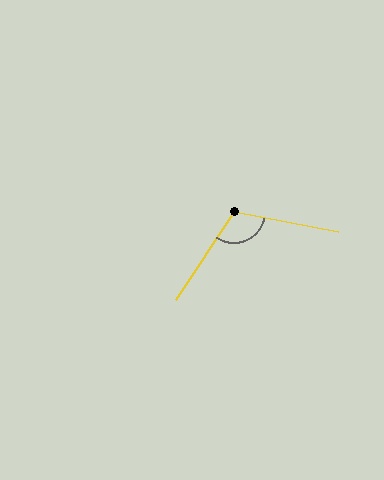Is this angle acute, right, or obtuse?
It is obtuse.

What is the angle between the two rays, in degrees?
Approximately 112 degrees.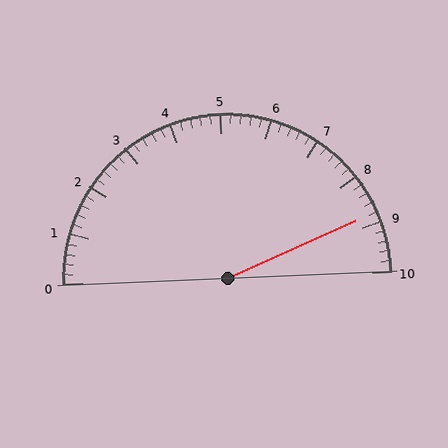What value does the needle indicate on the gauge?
The needle indicates approximately 8.8.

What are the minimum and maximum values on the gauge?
The gauge ranges from 0 to 10.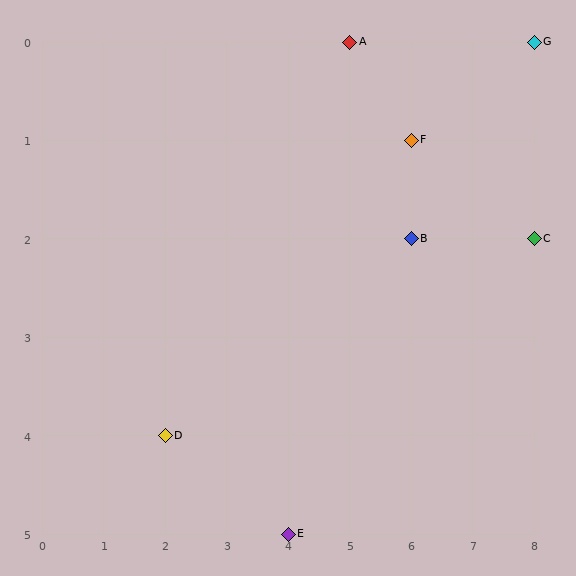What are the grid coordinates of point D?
Point D is at grid coordinates (2, 4).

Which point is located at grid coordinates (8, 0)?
Point G is at (8, 0).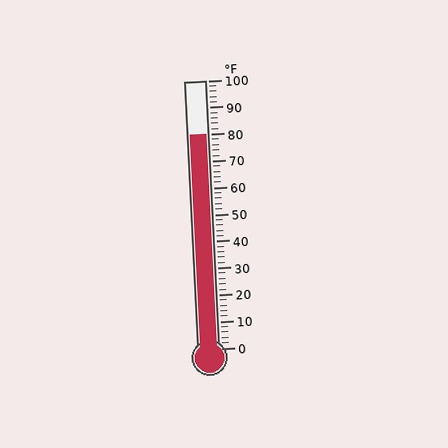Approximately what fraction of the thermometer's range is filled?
The thermometer is filled to approximately 80% of its range.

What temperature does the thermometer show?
The thermometer shows approximately 80°F.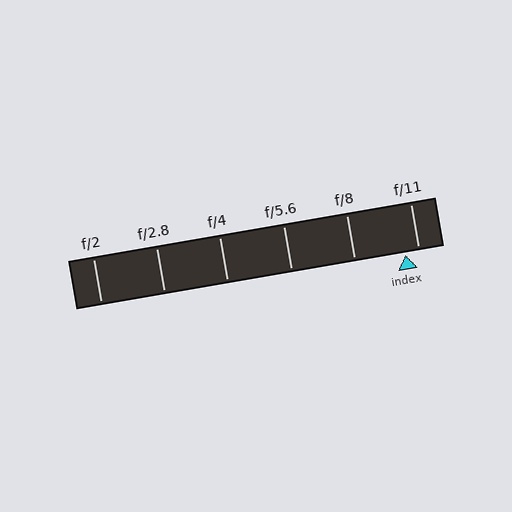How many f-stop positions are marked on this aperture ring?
There are 6 f-stop positions marked.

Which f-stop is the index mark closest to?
The index mark is closest to f/11.